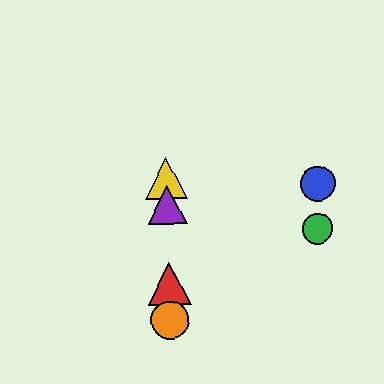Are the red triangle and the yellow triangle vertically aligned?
Yes, both are at x≈169.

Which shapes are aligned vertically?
The red triangle, the yellow triangle, the purple triangle, the orange circle are aligned vertically.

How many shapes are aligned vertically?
4 shapes (the red triangle, the yellow triangle, the purple triangle, the orange circle) are aligned vertically.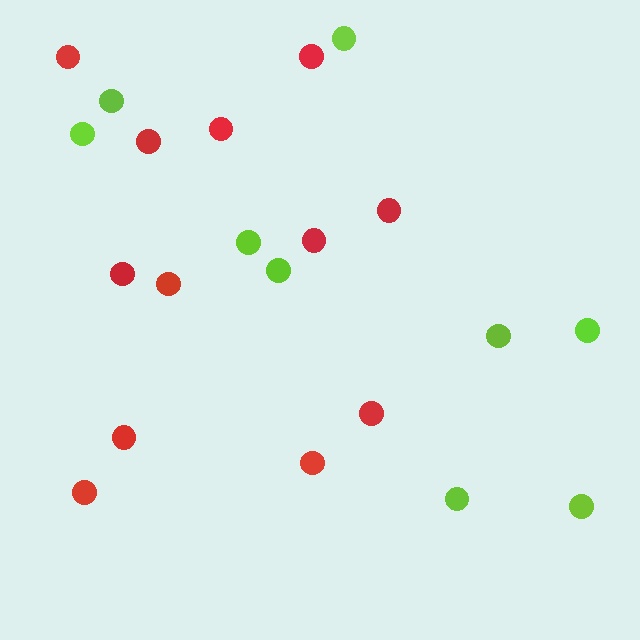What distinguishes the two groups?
There are 2 groups: one group of red circles (12) and one group of lime circles (9).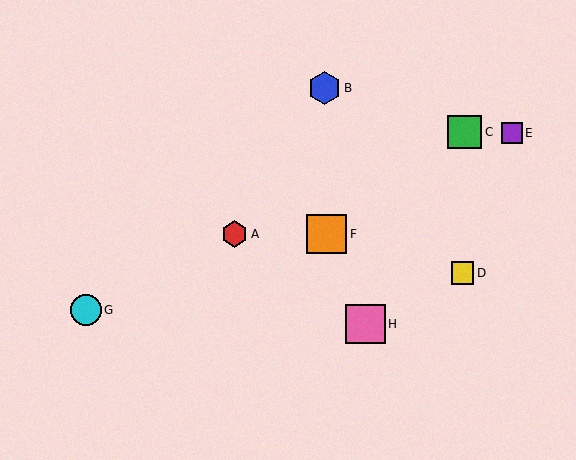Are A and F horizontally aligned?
Yes, both are at y≈234.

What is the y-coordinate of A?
Object A is at y≈234.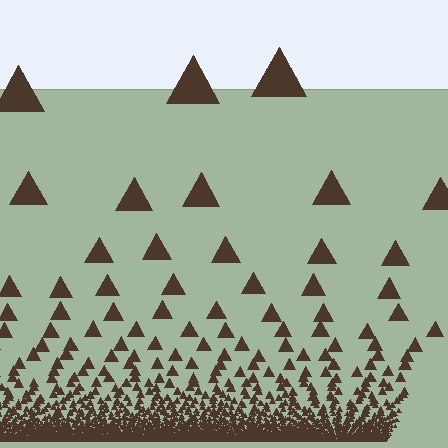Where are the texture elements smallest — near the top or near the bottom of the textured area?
Near the bottom.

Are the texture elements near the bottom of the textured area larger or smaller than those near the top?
Smaller. The gradient is inverted — elements near the bottom are smaller and denser.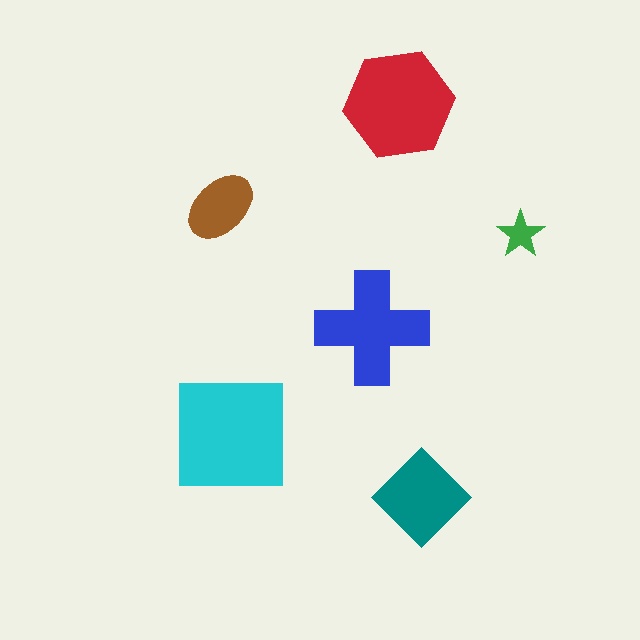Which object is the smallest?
The green star.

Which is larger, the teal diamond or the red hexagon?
The red hexagon.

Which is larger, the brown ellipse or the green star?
The brown ellipse.